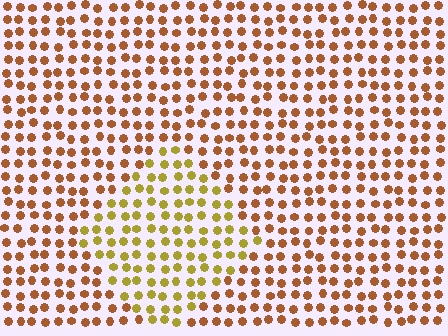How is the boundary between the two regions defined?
The boundary is defined purely by a slight shift in hue (about 35 degrees). Spacing, size, and orientation are identical on both sides.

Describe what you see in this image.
The image is filled with small brown elements in a uniform arrangement. A diamond-shaped region is visible where the elements are tinted to a slightly different hue, forming a subtle color boundary.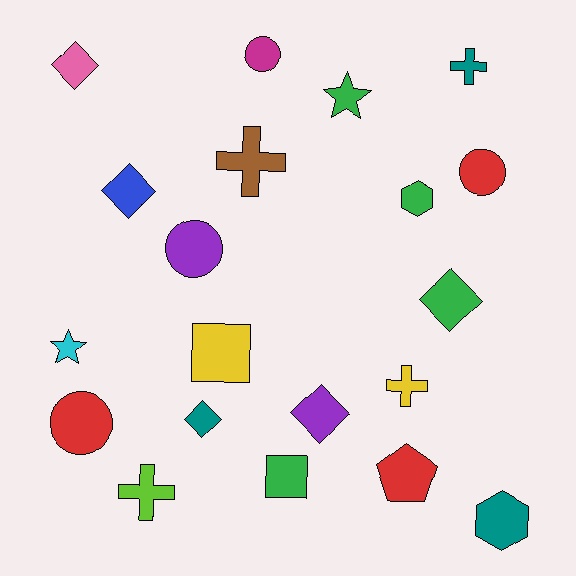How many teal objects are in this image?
There are 3 teal objects.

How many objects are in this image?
There are 20 objects.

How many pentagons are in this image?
There is 1 pentagon.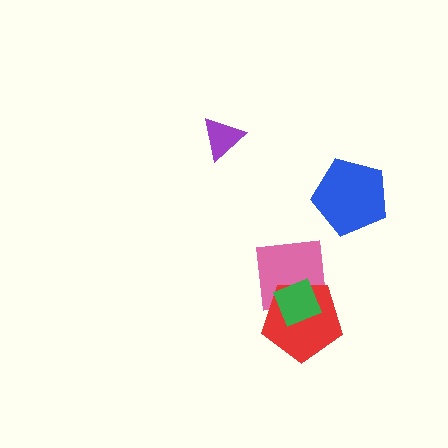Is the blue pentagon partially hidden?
No, no other shape covers it.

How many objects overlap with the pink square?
2 objects overlap with the pink square.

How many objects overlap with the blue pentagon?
0 objects overlap with the blue pentagon.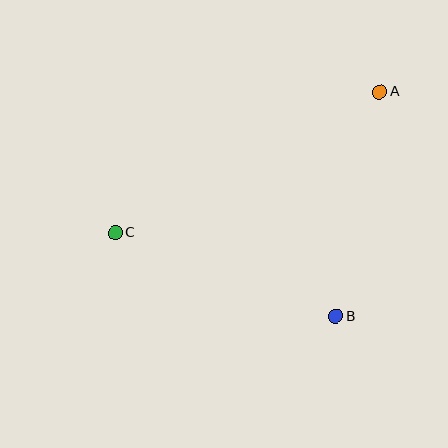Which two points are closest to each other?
Points A and B are closest to each other.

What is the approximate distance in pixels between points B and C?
The distance between B and C is approximately 236 pixels.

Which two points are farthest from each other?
Points A and C are farthest from each other.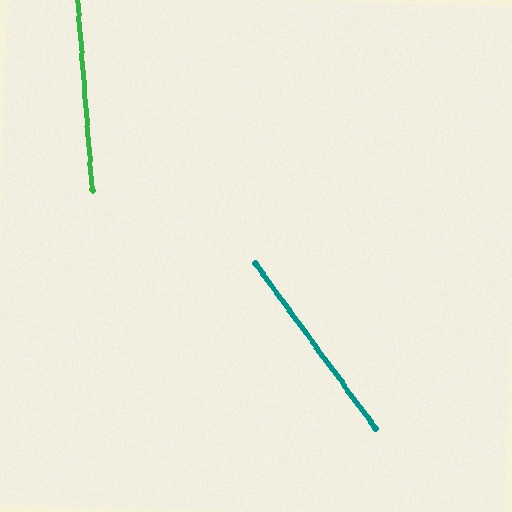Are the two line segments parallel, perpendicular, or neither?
Neither parallel nor perpendicular — they differ by about 32°.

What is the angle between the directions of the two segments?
Approximately 32 degrees.